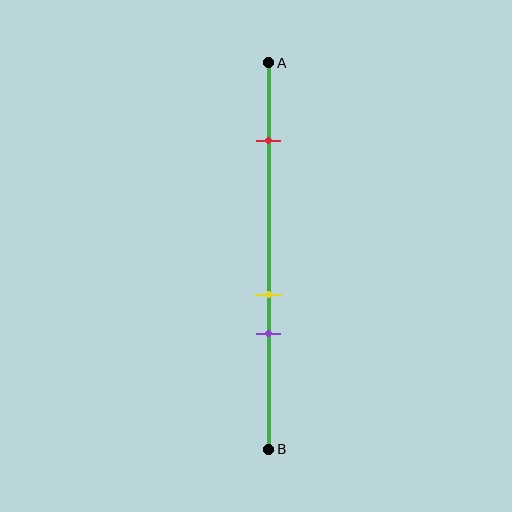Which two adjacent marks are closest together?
The yellow and purple marks are the closest adjacent pair.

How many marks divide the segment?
There are 3 marks dividing the segment.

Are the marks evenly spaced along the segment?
No, the marks are not evenly spaced.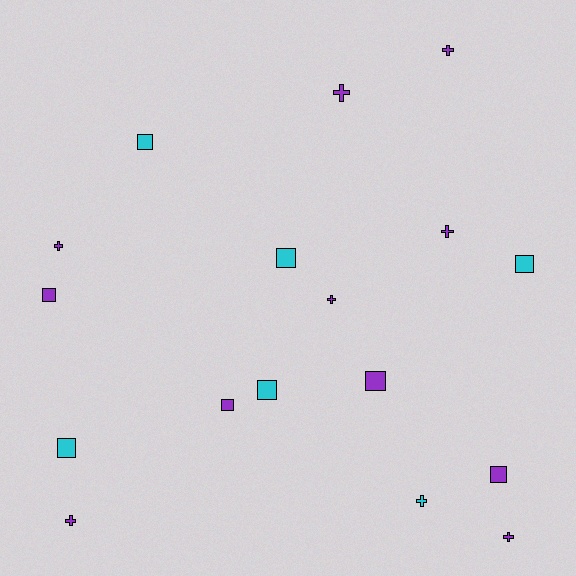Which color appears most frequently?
Purple, with 11 objects.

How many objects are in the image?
There are 17 objects.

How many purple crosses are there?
There are 7 purple crosses.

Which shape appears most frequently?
Square, with 9 objects.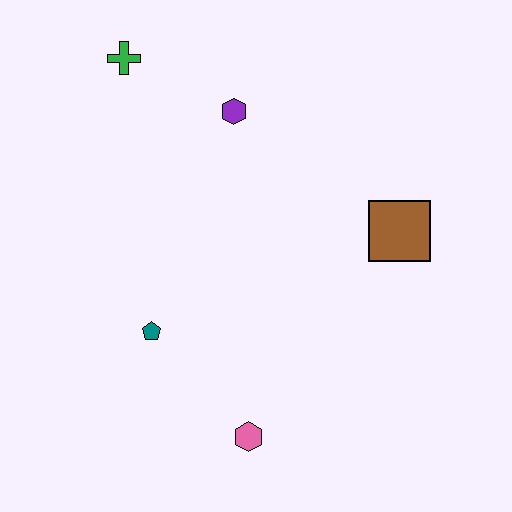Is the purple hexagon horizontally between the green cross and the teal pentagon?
No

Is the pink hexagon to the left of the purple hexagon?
No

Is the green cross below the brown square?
No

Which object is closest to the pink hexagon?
The teal pentagon is closest to the pink hexagon.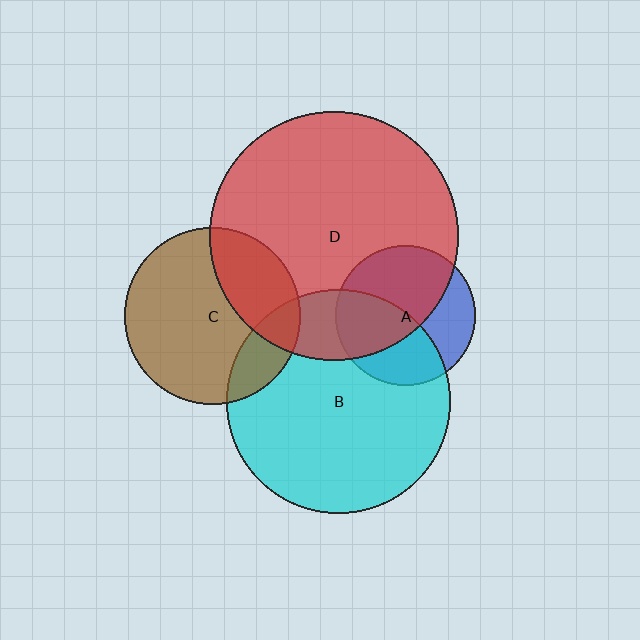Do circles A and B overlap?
Yes.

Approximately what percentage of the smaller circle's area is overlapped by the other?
Approximately 45%.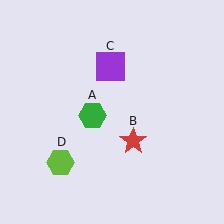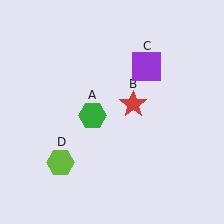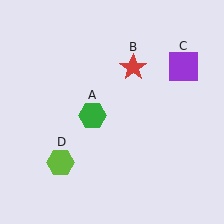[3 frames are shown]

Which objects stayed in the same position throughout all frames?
Green hexagon (object A) and lime hexagon (object D) remained stationary.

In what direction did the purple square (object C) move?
The purple square (object C) moved right.